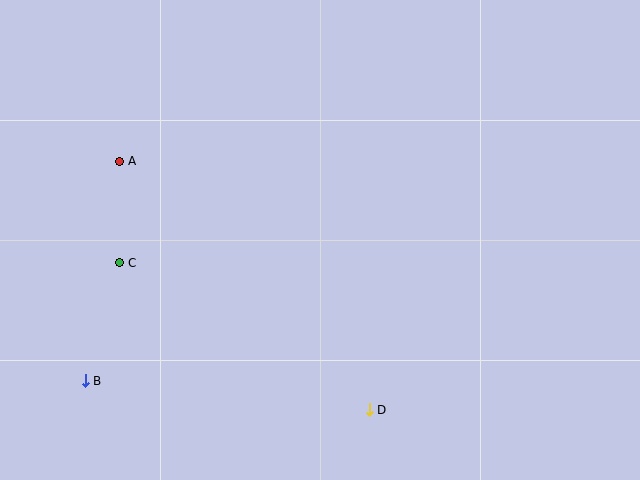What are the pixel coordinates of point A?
Point A is at (120, 161).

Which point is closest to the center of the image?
Point D at (369, 410) is closest to the center.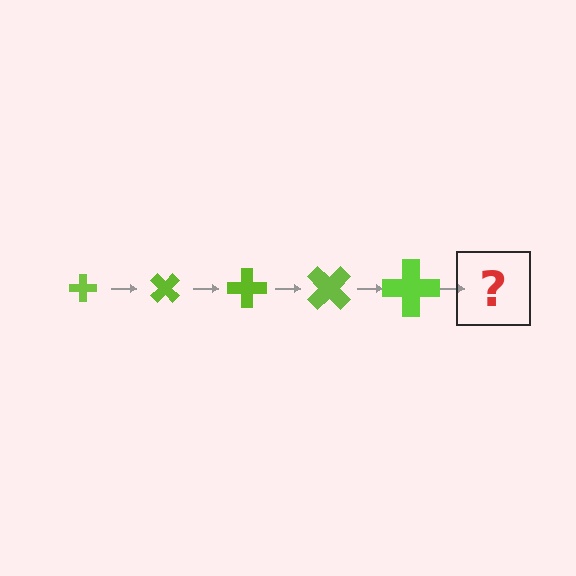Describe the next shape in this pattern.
It should be a cross, larger than the previous one and rotated 225 degrees from the start.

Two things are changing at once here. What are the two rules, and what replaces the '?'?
The two rules are that the cross grows larger each step and it rotates 45 degrees each step. The '?' should be a cross, larger than the previous one and rotated 225 degrees from the start.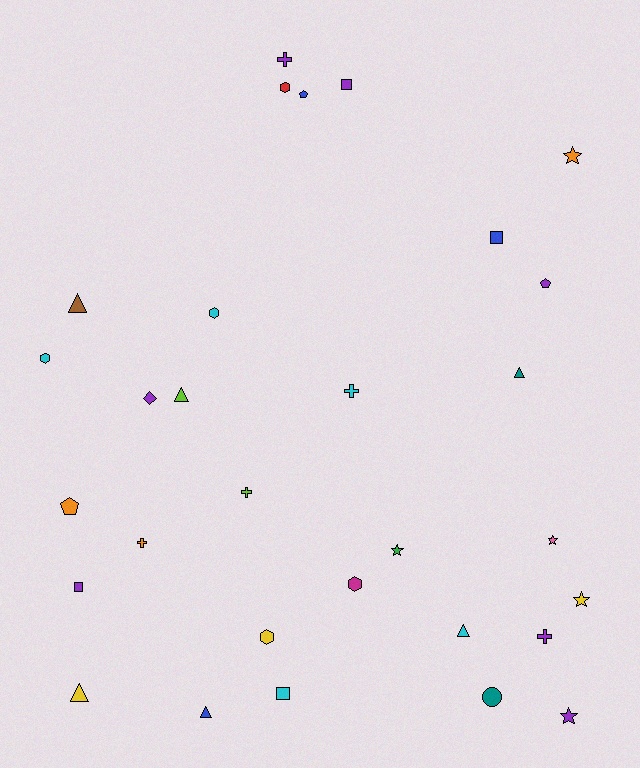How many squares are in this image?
There are 4 squares.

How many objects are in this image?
There are 30 objects.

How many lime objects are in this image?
There are 2 lime objects.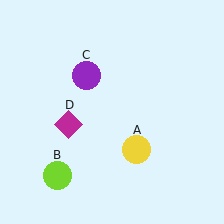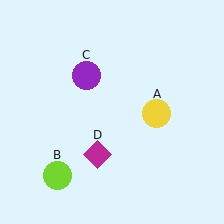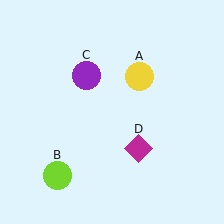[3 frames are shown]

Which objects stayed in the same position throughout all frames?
Lime circle (object B) and purple circle (object C) remained stationary.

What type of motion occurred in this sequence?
The yellow circle (object A), magenta diamond (object D) rotated counterclockwise around the center of the scene.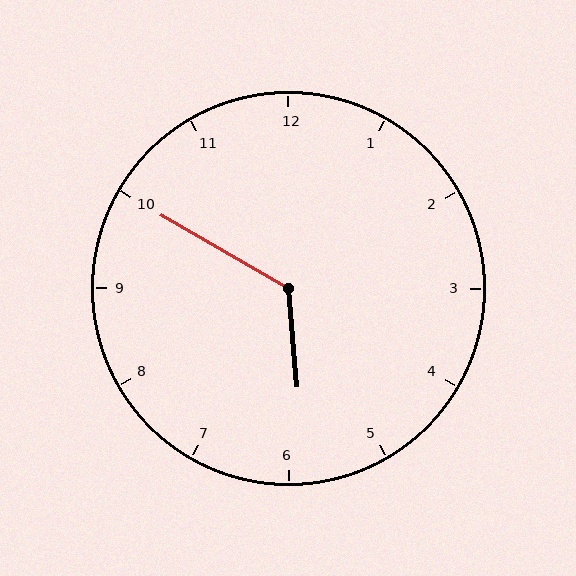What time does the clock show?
5:50.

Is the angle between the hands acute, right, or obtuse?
It is obtuse.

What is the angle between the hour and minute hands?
Approximately 125 degrees.